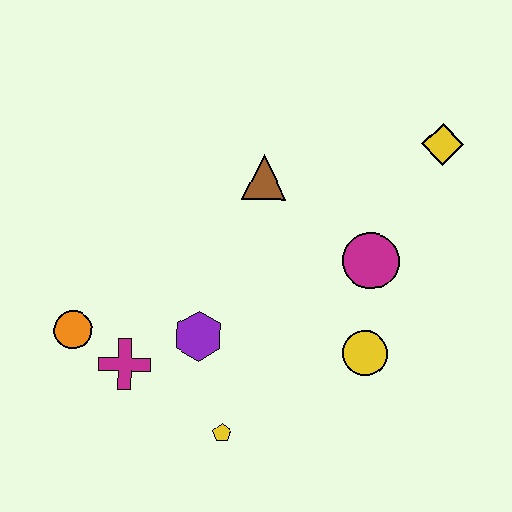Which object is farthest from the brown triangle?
The yellow pentagon is farthest from the brown triangle.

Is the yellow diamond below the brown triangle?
No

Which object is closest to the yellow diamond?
The magenta circle is closest to the yellow diamond.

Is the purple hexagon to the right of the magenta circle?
No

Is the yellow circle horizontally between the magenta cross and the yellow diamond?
Yes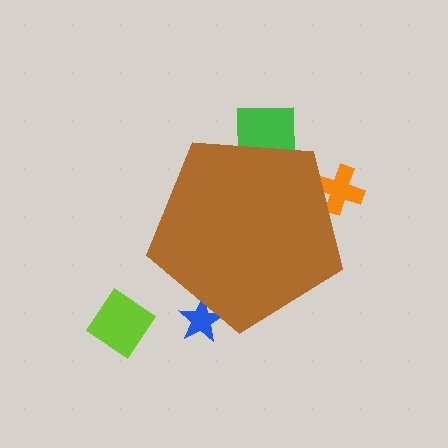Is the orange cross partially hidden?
Yes, the orange cross is partially hidden behind the brown pentagon.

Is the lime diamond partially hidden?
No, the lime diamond is fully visible.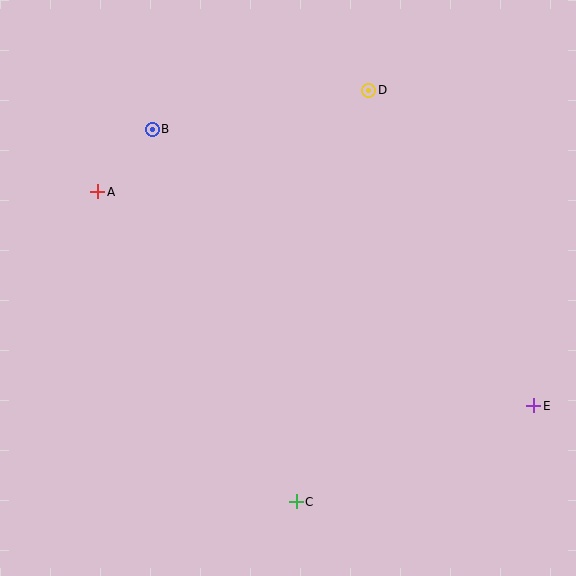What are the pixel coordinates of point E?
Point E is at (534, 406).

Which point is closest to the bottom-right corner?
Point E is closest to the bottom-right corner.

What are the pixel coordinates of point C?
Point C is at (296, 502).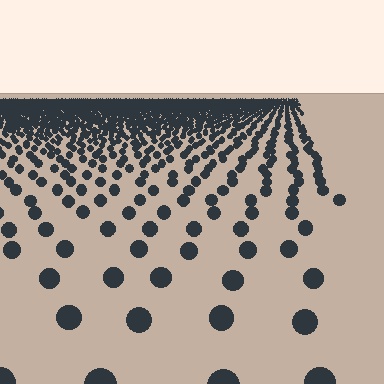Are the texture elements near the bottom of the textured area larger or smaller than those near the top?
Larger. Near the bottom, elements are closer to the viewer and appear at a bigger on-screen size.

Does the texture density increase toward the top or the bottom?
Density increases toward the top.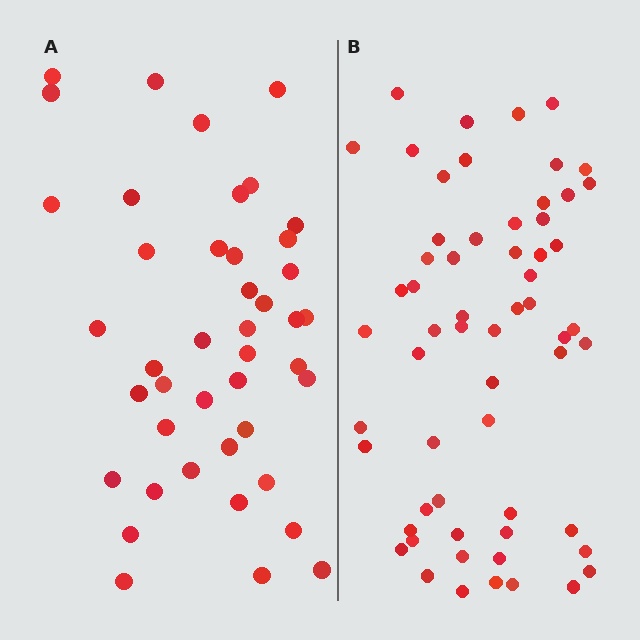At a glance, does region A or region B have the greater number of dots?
Region B (the right region) has more dots.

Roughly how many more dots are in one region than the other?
Region B has approximately 15 more dots than region A.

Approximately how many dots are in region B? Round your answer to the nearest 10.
About 60 dots.